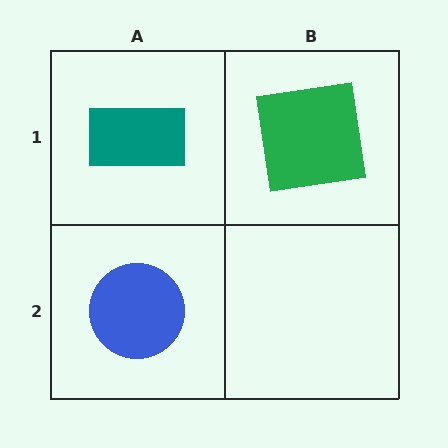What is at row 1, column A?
A teal rectangle.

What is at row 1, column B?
A green square.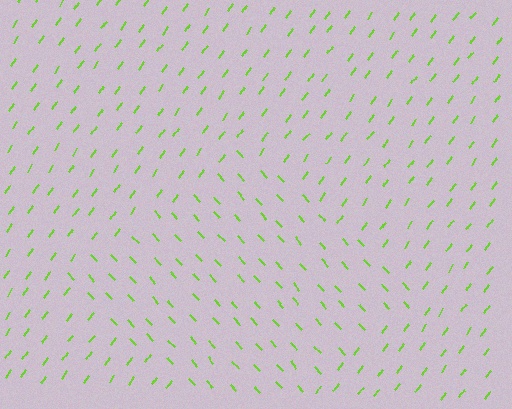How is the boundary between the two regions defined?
The boundary is defined purely by a change in line orientation (approximately 78 degrees difference). All lines are the same color and thickness.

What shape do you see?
I see a diamond.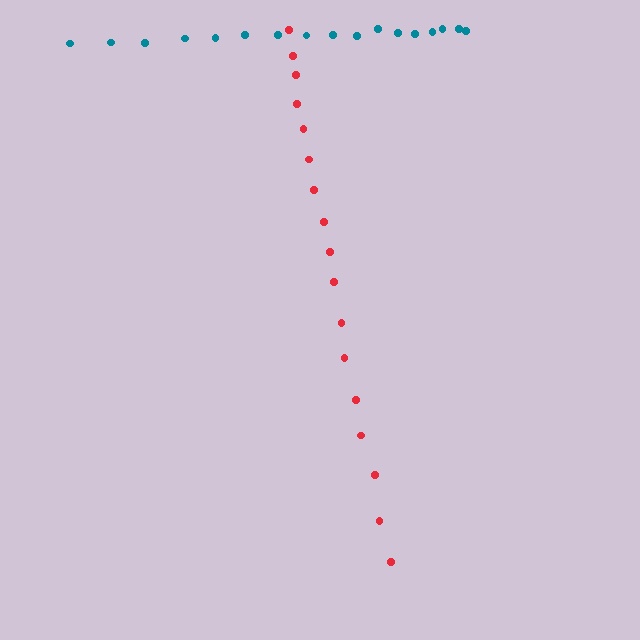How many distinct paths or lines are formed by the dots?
There are 2 distinct paths.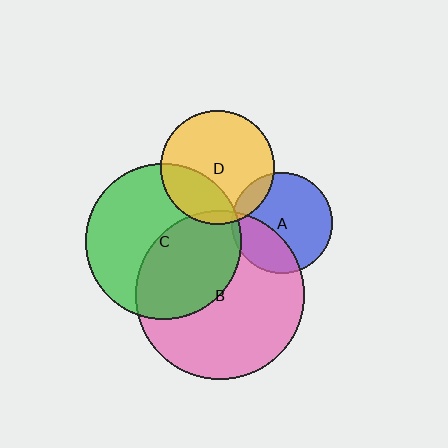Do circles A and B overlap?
Yes.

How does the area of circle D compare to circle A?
Approximately 1.3 times.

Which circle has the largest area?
Circle B (pink).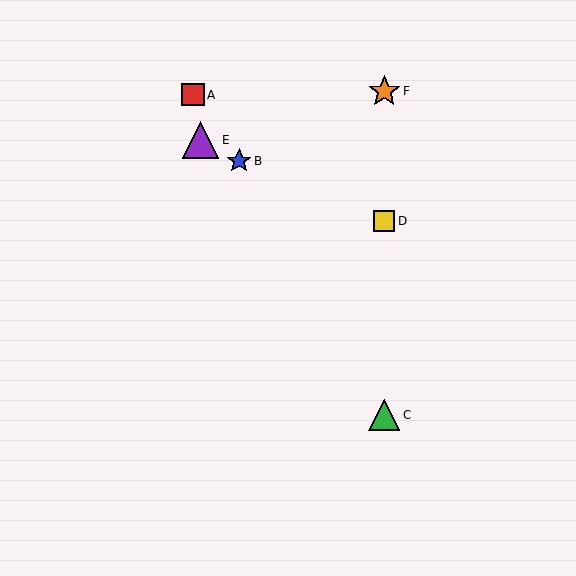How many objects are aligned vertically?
3 objects (C, D, F) are aligned vertically.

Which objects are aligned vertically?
Objects C, D, F are aligned vertically.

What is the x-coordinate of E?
Object E is at x≈201.